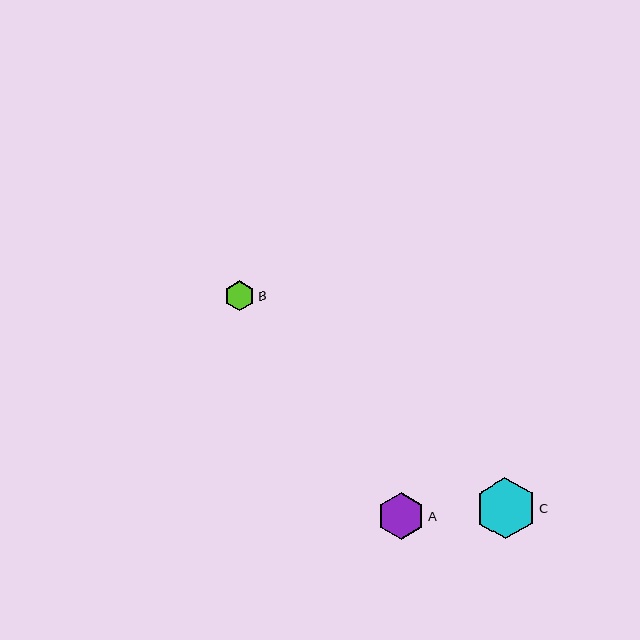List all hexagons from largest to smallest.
From largest to smallest: C, A, B.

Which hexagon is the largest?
Hexagon C is the largest with a size of approximately 61 pixels.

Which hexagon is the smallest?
Hexagon B is the smallest with a size of approximately 30 pixels.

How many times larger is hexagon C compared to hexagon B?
Hexagon C is approximately 2.0 times the size of hexagon B.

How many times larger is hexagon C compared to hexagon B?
Hexagon C is approximately 2.0 times the size of hexagon B.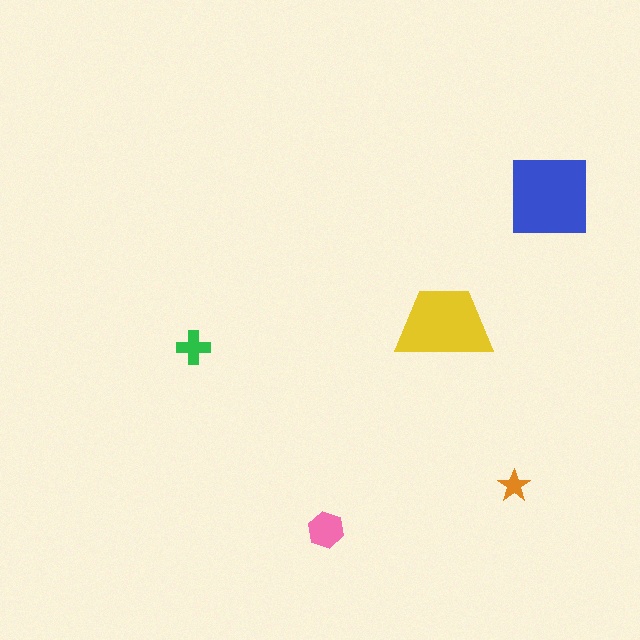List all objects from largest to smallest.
The blue square, the yellow trapezoid, the pink hexagon, the green cross, the orange star.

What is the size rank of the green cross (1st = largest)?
4th.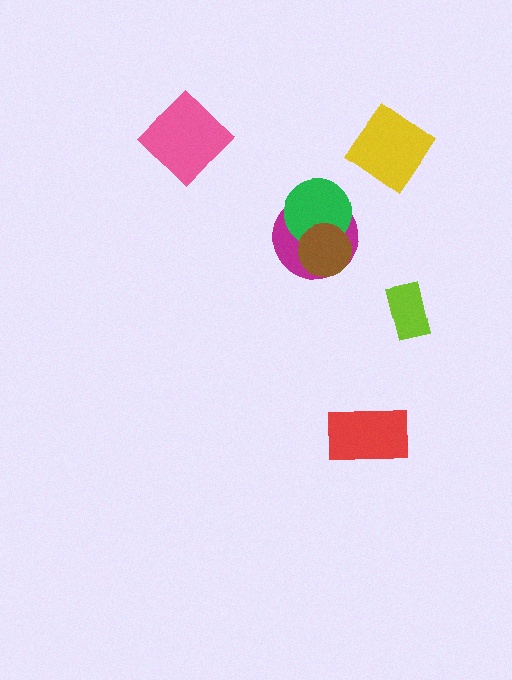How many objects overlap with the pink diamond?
0 objects overlap with the pink diamond.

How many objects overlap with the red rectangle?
0 objects overlap with the red rectangle.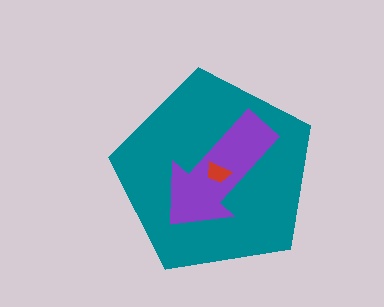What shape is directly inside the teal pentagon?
The purple arrow.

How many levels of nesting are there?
3.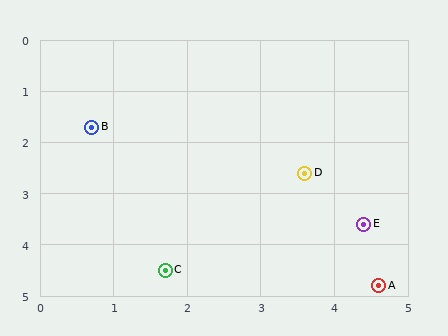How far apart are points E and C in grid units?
Points E and C are about 2.8 grid units apart.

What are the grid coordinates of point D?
Point D is at approximately (3.6, 2.6).